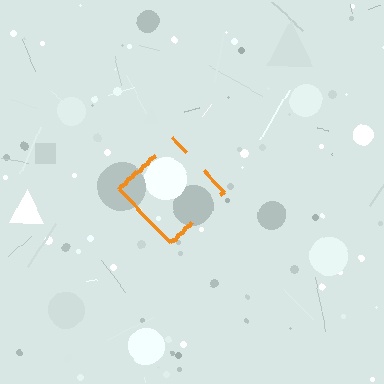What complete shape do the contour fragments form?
The contour fragments form a diamond.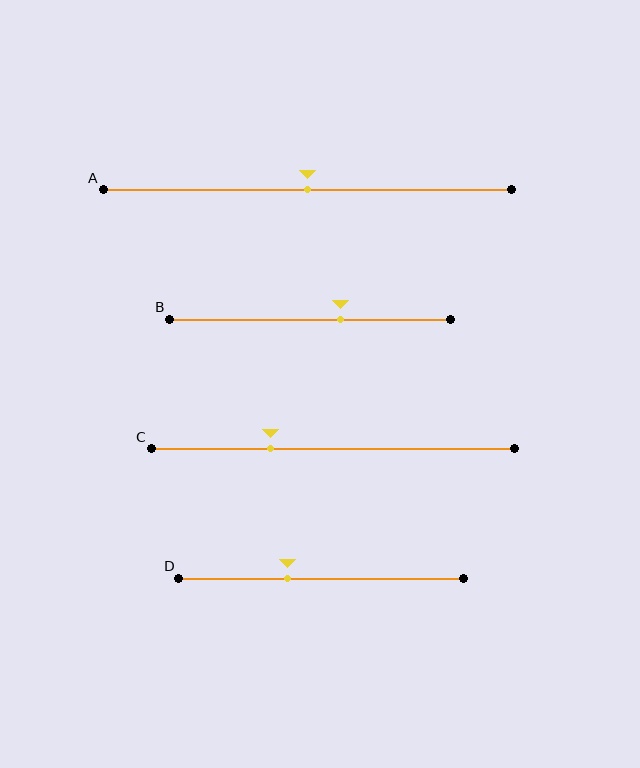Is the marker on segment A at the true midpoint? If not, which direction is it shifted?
Yes, the marker on segment A is at the true midpoint.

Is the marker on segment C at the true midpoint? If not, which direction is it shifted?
No, the marker on segment C is shifted to the left by about 17% of the segment length.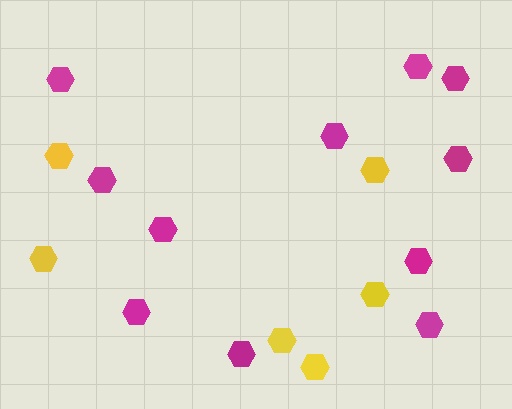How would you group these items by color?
There are 2 groups: one group of yellow hexagons (6) and one group of magenta hexagons (11).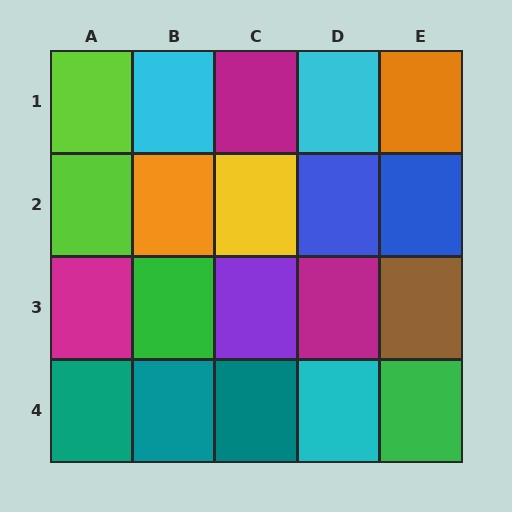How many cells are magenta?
3 cells are magenta.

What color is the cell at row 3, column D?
Magenta.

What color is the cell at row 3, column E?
Brown.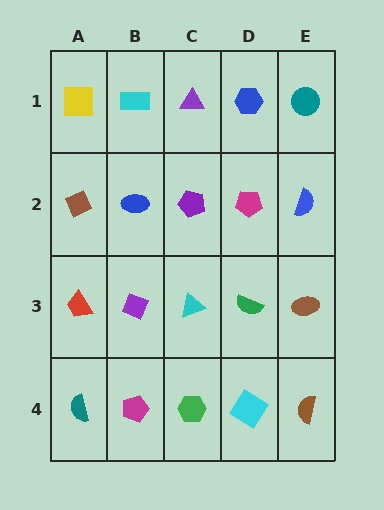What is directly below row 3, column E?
A brown semicircle.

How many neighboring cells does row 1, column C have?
3.